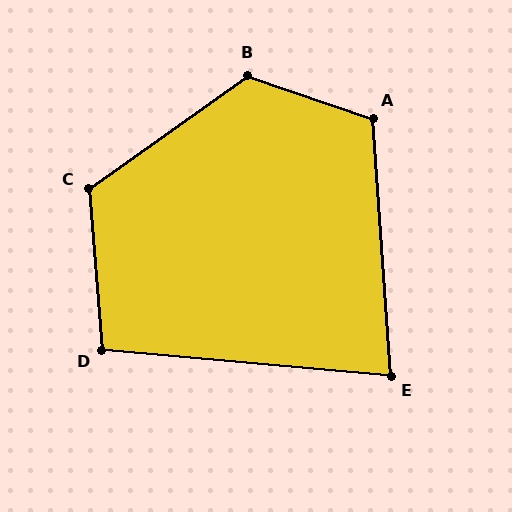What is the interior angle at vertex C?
Approximately 121 degrees (obtuse).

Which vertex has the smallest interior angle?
E, at approximately 81 degrees.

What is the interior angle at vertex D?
Approximately 100 degrees (obtuse).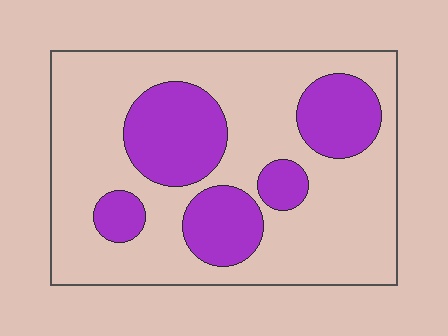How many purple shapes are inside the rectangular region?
5.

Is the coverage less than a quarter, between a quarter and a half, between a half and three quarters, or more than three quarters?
Between a quarter and a half.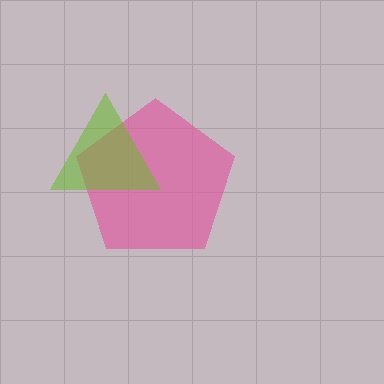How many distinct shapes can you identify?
There are 2 distinct shapes: a pink pentagon, a lime triangle.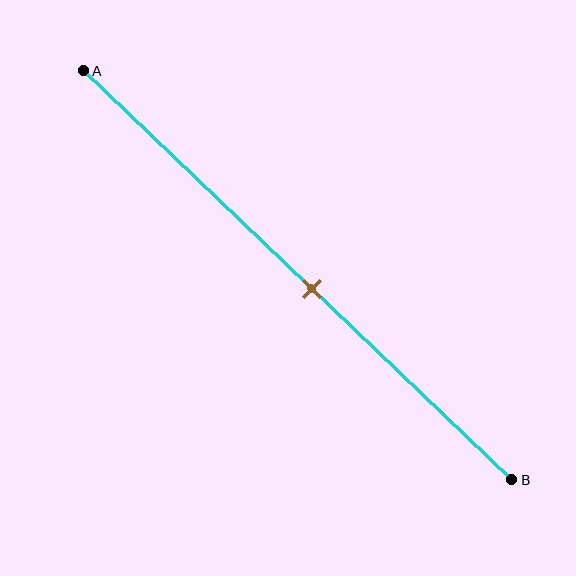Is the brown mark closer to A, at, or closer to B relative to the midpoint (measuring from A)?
The brown mark is closer to point B than the midpoint of segment AB.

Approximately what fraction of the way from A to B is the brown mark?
The brown mark is approximately 55% of the way from A to B.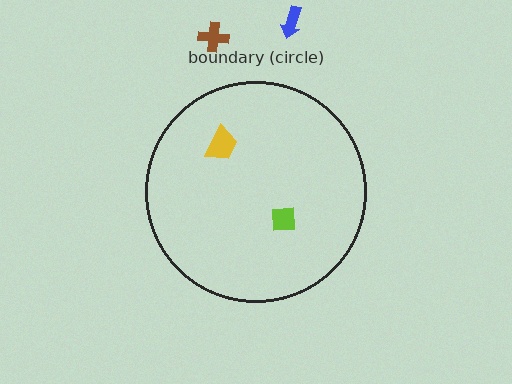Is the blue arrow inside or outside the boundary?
Outside.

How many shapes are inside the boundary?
2 inside, 2 outside.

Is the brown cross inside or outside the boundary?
Outside.